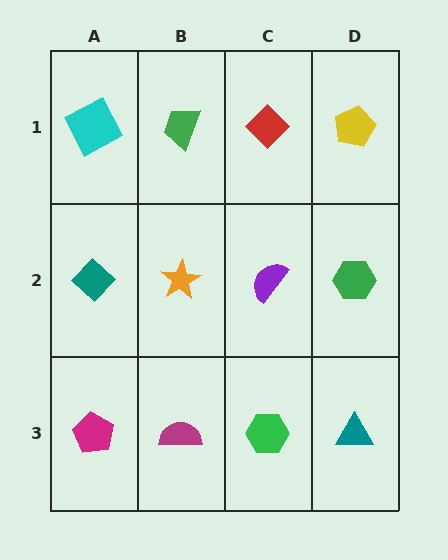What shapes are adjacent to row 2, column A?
A cyan square (row 1, column A), a magenta pentagon (row 3, column A), an orange star (row 2, column B).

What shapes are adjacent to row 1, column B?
An orange star (row 2, column B), a cyan square (row 1, column A), a red diamond (row 1, column C).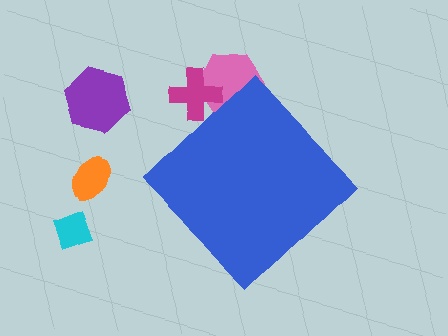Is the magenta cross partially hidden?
Yes, the magenta cross is partially hidden behind the blue diamond.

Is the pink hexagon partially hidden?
Yes, the pink hexagon is partially hidden behind the blue diamond.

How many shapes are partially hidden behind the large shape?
2 shapes are partially hidden.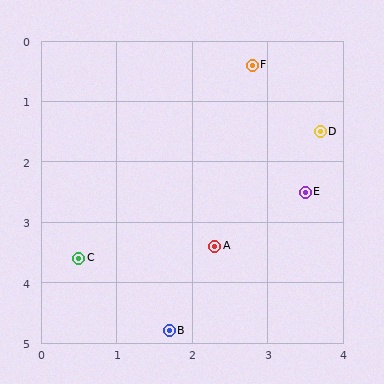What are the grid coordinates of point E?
Point E is at approximately (3.5, 2.5).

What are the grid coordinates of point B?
Point B is at approximately (1.7, 4.8).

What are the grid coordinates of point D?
Point D is at approximately (3.7, 1.5).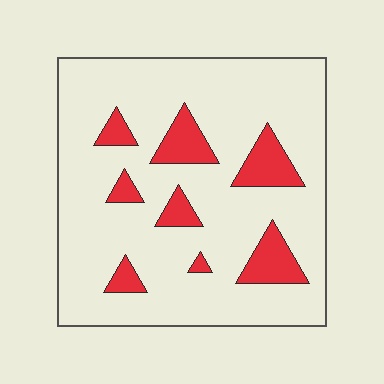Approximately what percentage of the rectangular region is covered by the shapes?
Approximately 15%.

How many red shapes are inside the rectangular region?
8.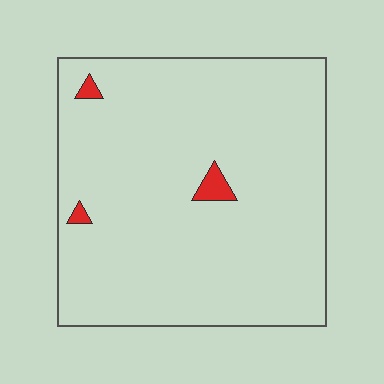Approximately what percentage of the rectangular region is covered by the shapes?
Approximately 0%.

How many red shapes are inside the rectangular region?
3.